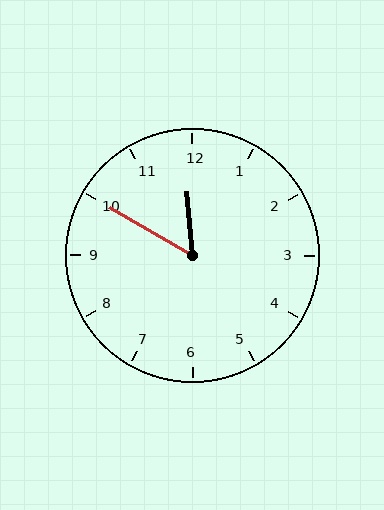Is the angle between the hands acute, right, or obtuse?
It is acute.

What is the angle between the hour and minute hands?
Approximately 55 degrees.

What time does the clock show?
11:50.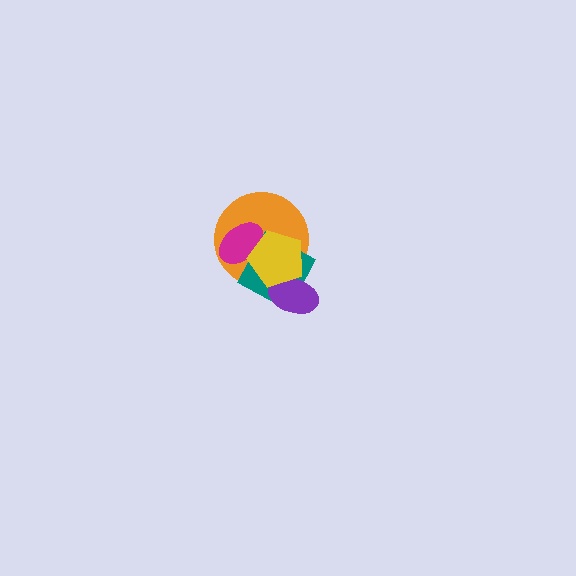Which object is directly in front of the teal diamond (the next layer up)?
The purple ellipse is directly in front of the teal diamond.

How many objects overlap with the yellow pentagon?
4 objects overlap with the yellow pentagon.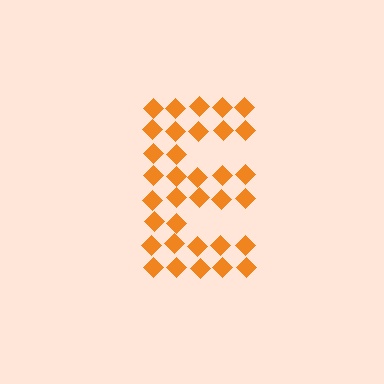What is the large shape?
The large shape is the letter E.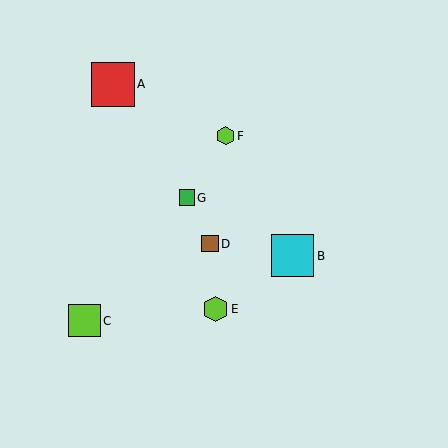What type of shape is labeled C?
Shape C is a lime square.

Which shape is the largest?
The red square (labeled A) is the largest.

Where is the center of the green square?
The center of the green square is at (187, 198).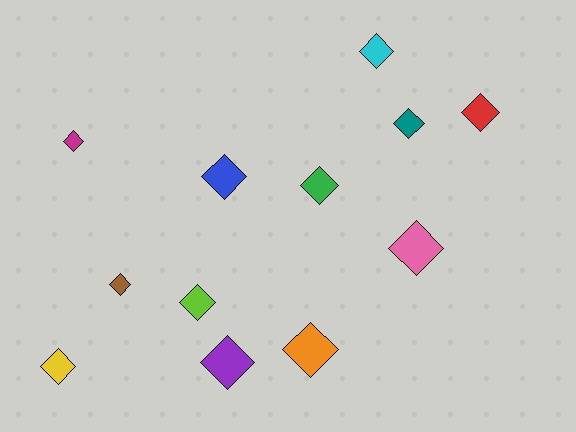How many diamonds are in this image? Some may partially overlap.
There are 12 diamonds.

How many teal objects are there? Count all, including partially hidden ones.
There is 1 teal object.